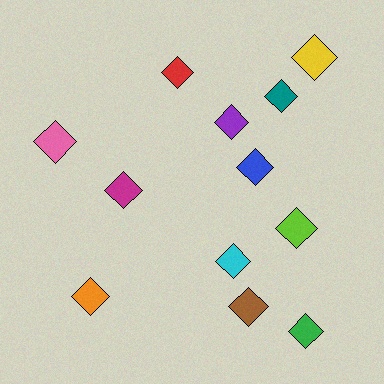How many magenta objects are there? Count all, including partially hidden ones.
There is 1 magenta object.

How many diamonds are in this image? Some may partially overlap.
There are 12 diamonds.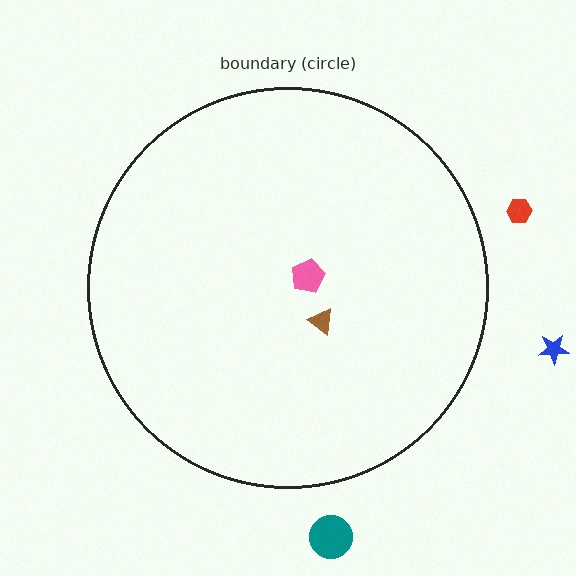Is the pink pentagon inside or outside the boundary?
Inside.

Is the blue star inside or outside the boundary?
Outside.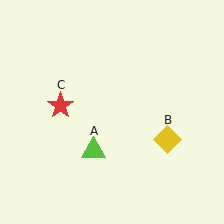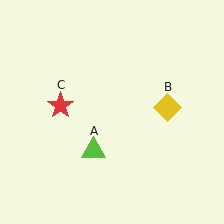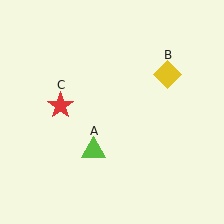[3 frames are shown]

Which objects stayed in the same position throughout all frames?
Lime triangle (object A) and red star (object C) remained stationary.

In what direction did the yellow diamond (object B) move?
The yellow diamond (object B) moved up.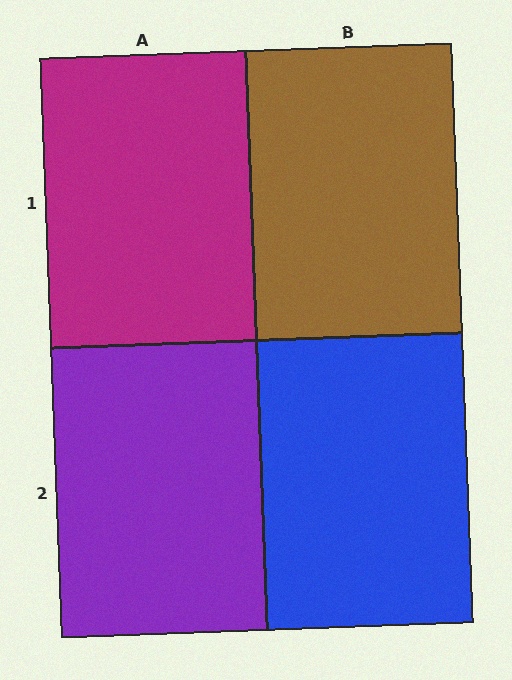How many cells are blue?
1 cell is blue.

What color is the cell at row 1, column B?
Brown.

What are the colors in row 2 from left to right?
Purple, blue.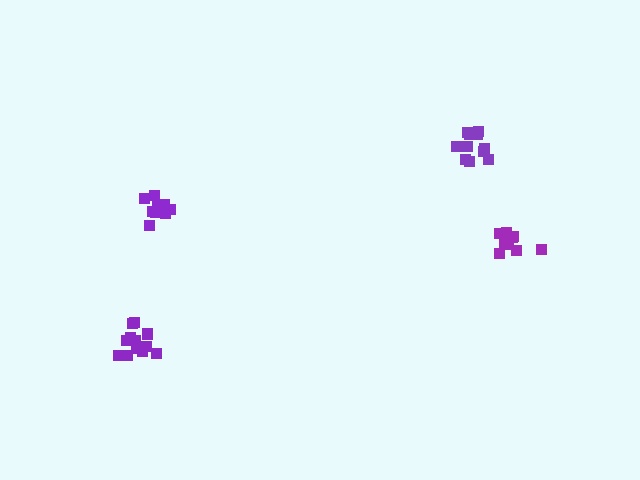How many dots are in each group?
Group 1: 12 dots, Group 2: 9 dots, Group 3: 12 dots, Group 4: 12 dots (45 total).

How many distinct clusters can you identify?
There are 4 distinct clusters.